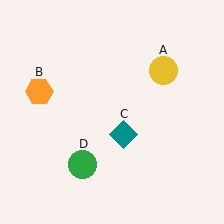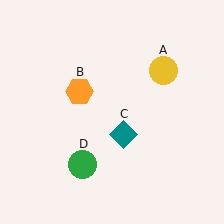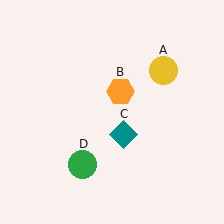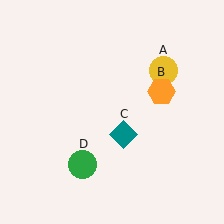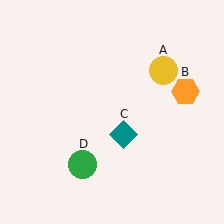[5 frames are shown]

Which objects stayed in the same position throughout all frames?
Yellow circle (object A) and teal diamond (object C) and green circle (object D) remained stationary.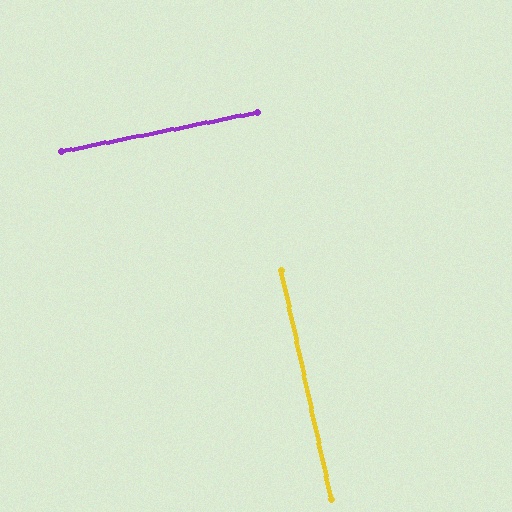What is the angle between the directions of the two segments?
Approximately 89 degrees.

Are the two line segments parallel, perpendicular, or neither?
Perpendicular — they meet at approximately 89°.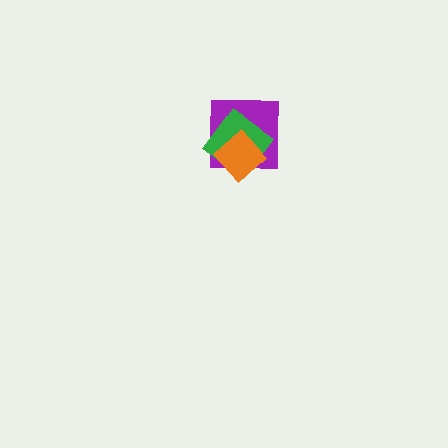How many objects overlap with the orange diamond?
2 objects overlap with the orange diamond.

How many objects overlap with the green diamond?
2 objects overlap with the green diamond.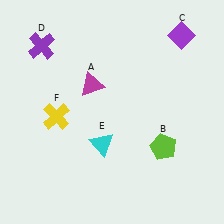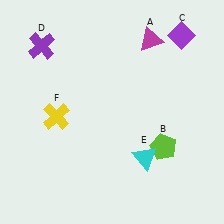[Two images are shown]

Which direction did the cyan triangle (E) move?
The cyan triangle (E) moved right.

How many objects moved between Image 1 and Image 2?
2 objects moved between the two images.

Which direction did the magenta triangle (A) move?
The magenta triangle (A) moved right.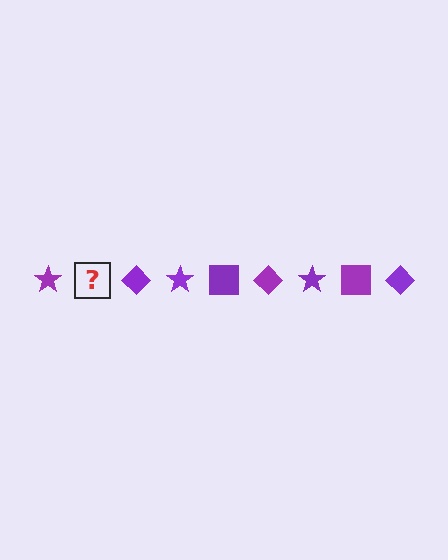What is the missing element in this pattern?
The missing element is a purple square.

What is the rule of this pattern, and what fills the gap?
The rule is that the pattern cycles through star, square, diamond shapes in purple. The gap should be filled with a purple square.